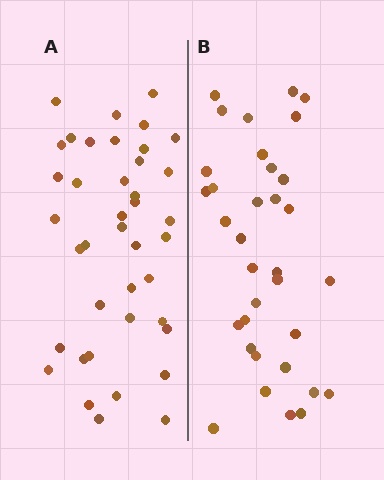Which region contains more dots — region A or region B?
Region A (the left region) has more dots.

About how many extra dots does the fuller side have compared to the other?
Region A has about 6 more dots than region B.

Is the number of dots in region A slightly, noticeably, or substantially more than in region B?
Region A has only slightly more — the two regions are fairly close. The ratio is roughly 1.2 to 1.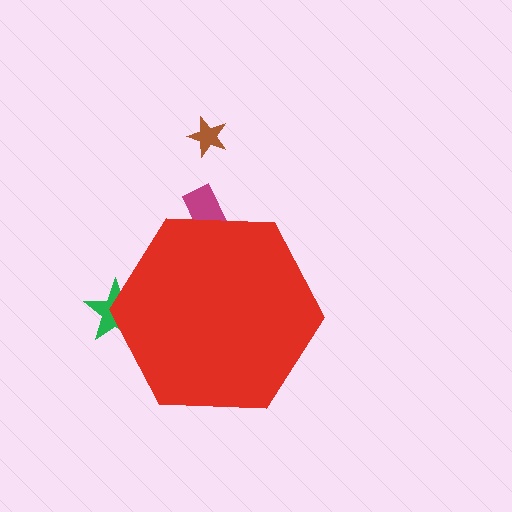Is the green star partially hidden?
Yes, the green star is partially hidden behind the red hexagon.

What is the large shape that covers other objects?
A red hexagon.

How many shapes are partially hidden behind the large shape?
2 shapes are partially hidden.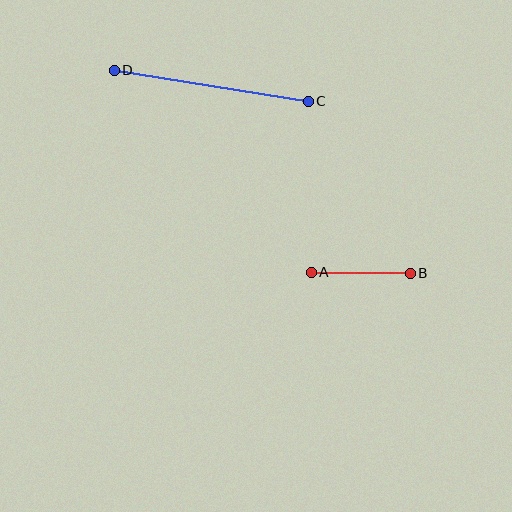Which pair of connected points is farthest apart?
Points C and D are farthest apart.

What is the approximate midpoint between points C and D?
The midpoint is at approximately (211, 86) pixels.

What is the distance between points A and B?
The distance is approximately 99 pixels.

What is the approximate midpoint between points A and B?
The midpoint is at approximately (361, 273) pixels.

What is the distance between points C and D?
The distance is approximately 196 pixels.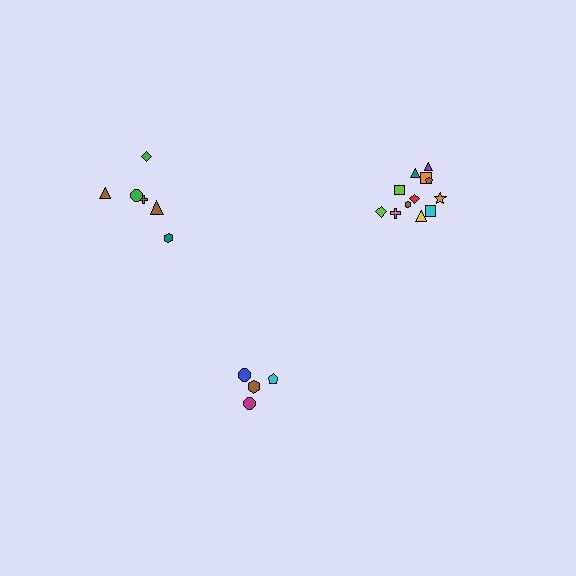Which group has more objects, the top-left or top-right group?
The top-right group.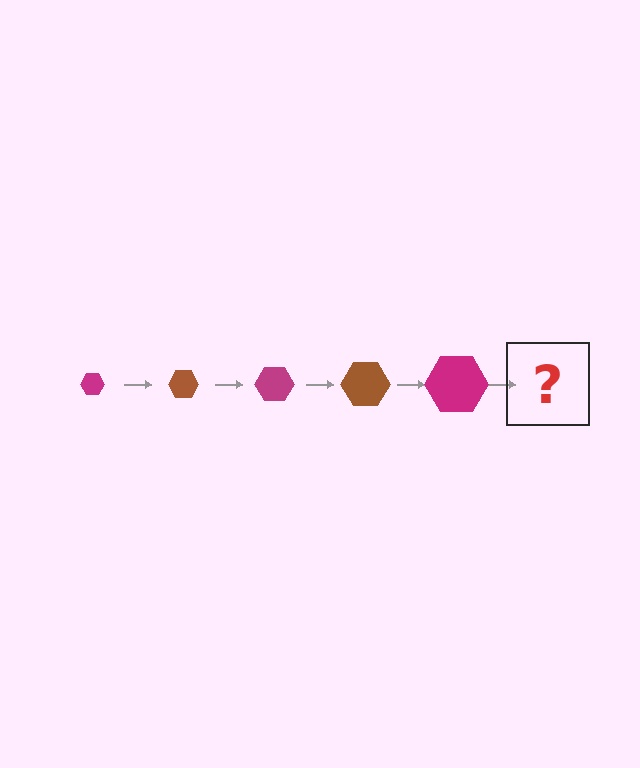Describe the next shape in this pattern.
It should be a brown hexagon, larger than the previous one.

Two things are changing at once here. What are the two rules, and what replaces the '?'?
The two rules are that the hexagon grows larger each step and the color cycles through magenta and brown. The '?' should be a brown hexagon, larger than the previous one.